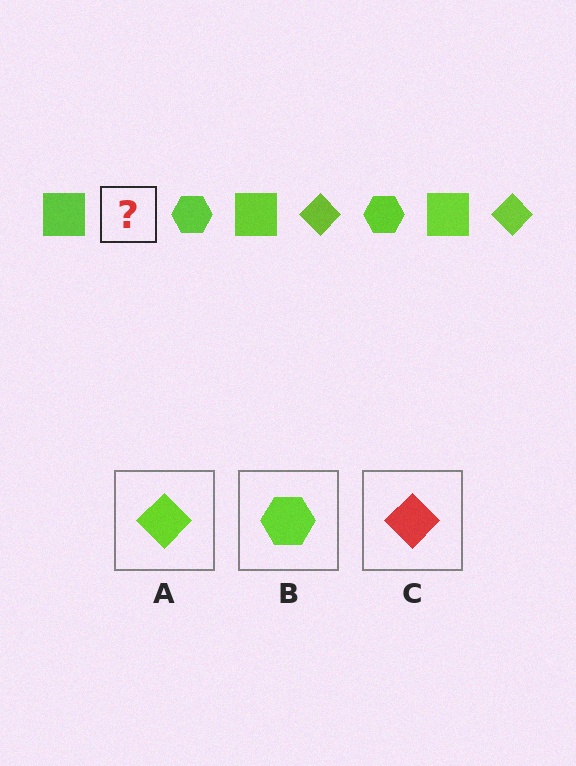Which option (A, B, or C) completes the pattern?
A.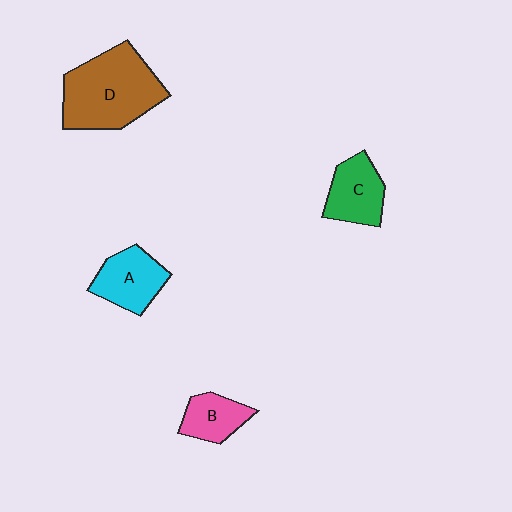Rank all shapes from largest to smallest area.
From largest to smallest: D (brown), A (cyan), C (green), B (pink).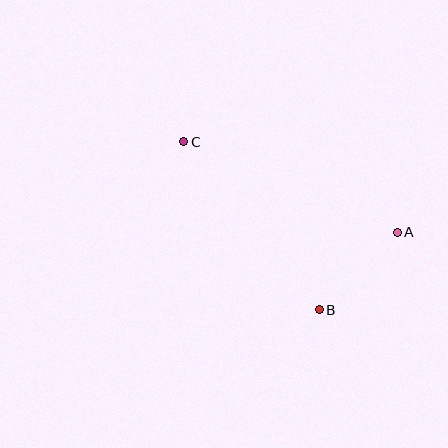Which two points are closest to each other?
Points A and B are closest to each other.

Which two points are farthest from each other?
Points A and C are farthest from each other.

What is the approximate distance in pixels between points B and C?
The distance between B and C is approximately 216 pixels.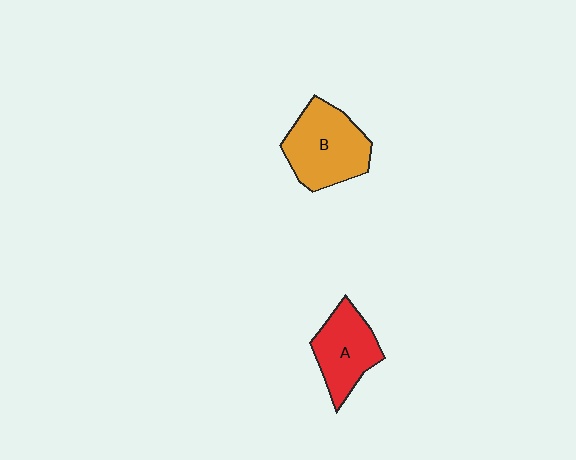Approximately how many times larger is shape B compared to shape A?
Approximately 1.3 times.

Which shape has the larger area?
Shape B (orange).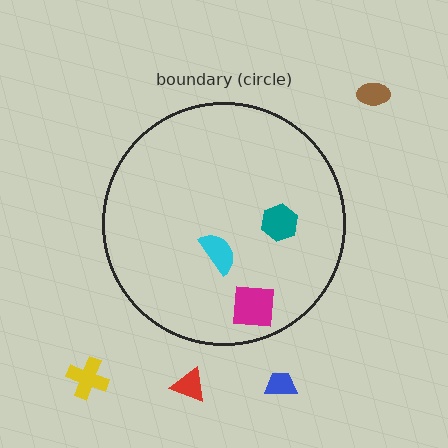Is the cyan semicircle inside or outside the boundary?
Inside.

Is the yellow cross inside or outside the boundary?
Outside.